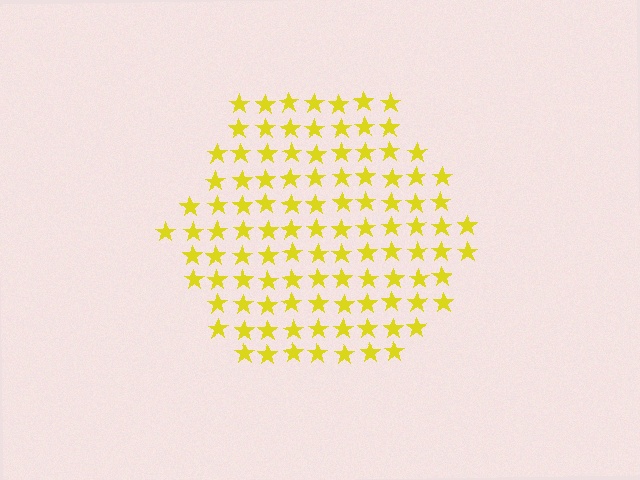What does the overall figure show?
The overall figure shows a hexagon.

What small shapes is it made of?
It is made of small stars.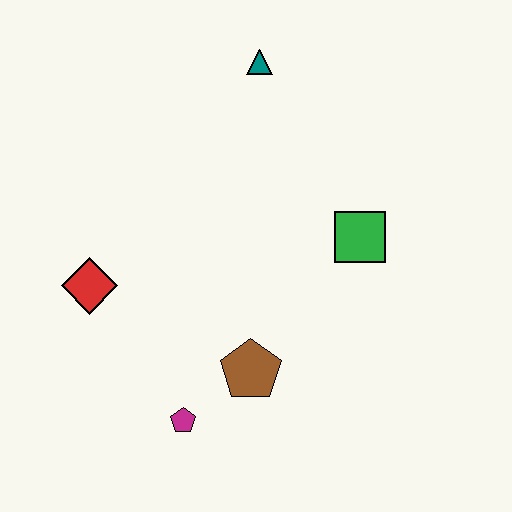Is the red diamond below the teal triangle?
Yes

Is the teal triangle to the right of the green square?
No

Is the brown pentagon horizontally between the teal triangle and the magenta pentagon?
Yes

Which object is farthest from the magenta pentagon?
The teal triangle is farthest from the magenta pentagon.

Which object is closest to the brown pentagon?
The magenta pentagon is closest to the brown pentagon.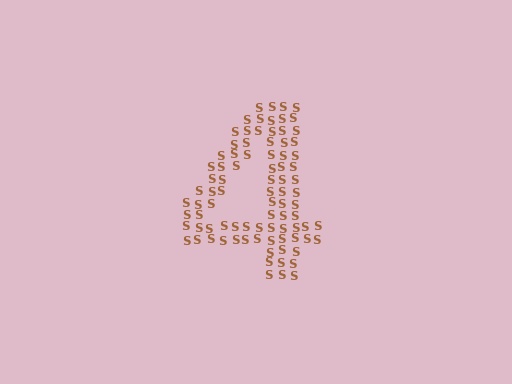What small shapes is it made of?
It is made of small letter S's.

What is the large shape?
The large shape is the digit 4.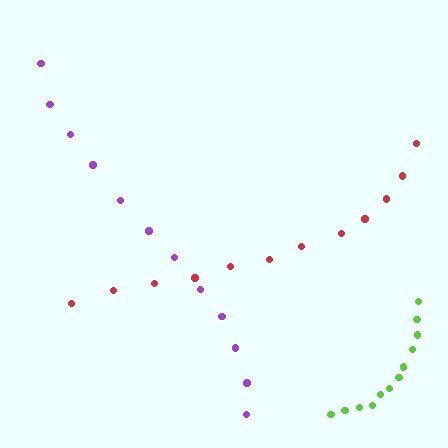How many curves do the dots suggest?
There are 3 distinct paths.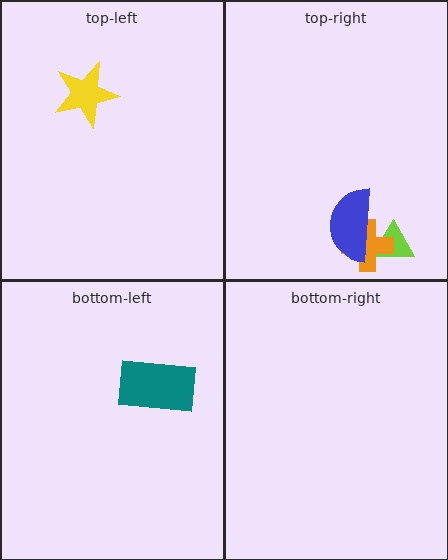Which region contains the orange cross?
The top-right region.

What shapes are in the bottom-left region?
The teal rectangle.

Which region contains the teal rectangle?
The bottom-left region.